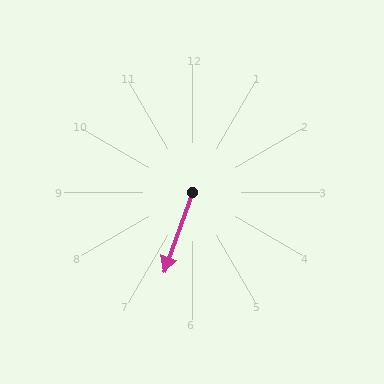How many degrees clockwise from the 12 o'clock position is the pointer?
Approximately 199 degrees.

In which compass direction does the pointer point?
South.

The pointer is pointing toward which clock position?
Roughly 7 o'clock.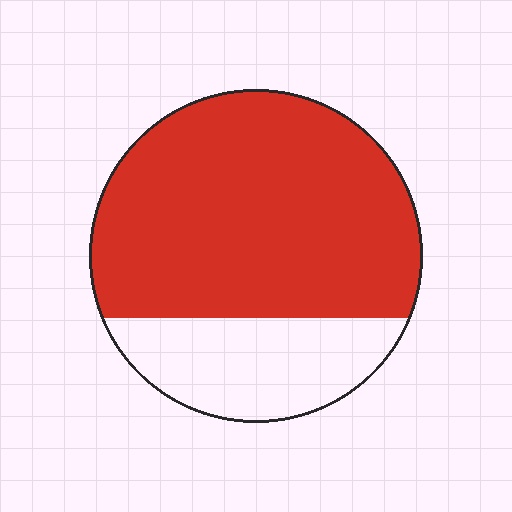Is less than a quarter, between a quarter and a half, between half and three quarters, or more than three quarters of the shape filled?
Between half and three quarters.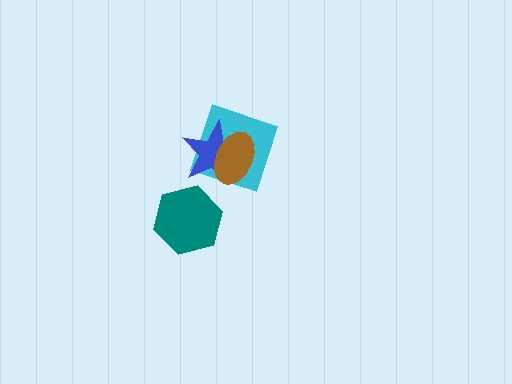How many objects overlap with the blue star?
2 objects overlap with the blue star.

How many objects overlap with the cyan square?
2 objects overlap with the cyan square.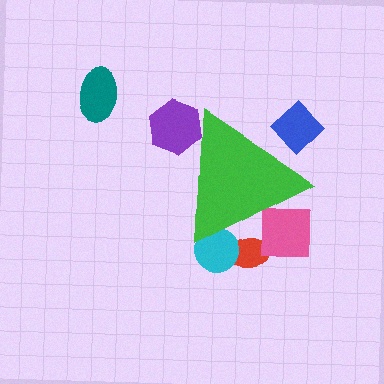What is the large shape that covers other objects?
A green triangle.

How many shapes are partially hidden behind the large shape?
5 shapes are partially hidden.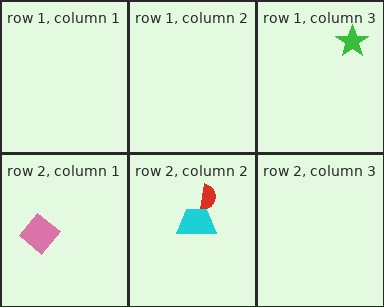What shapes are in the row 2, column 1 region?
The pink diamond.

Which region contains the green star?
The row 1, column 3 region.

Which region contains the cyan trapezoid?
The row 2, column 2 region.